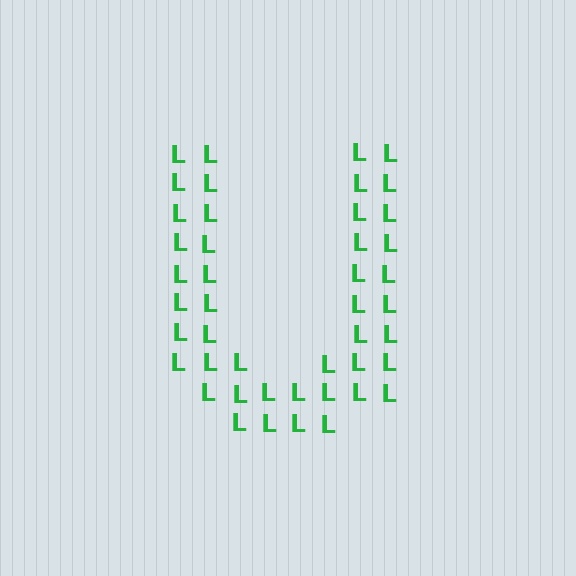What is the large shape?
The large shape is the letter U.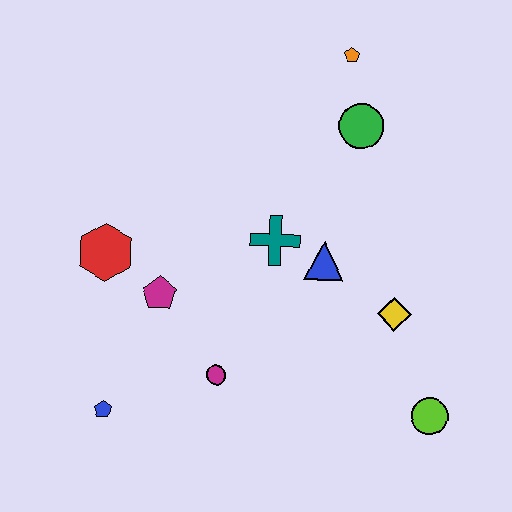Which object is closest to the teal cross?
The blue triangle is closest to the teal cross.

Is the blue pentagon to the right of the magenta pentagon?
No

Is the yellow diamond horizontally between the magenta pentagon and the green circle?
No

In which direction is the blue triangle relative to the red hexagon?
The blue triangle is to the right of the red hexagon.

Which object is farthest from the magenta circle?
The orange pentagon is farthest from the magenta circle.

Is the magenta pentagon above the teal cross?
No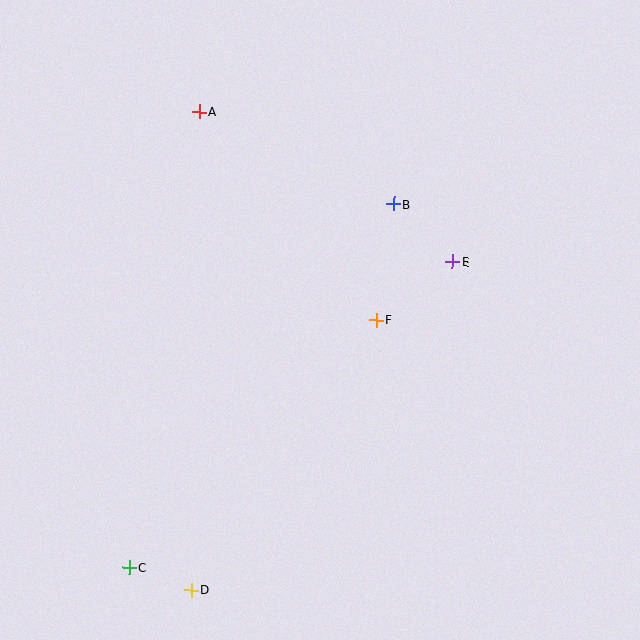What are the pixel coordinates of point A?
Point A is at (199, 111).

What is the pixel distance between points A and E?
The distance between A and E is 295 pixels.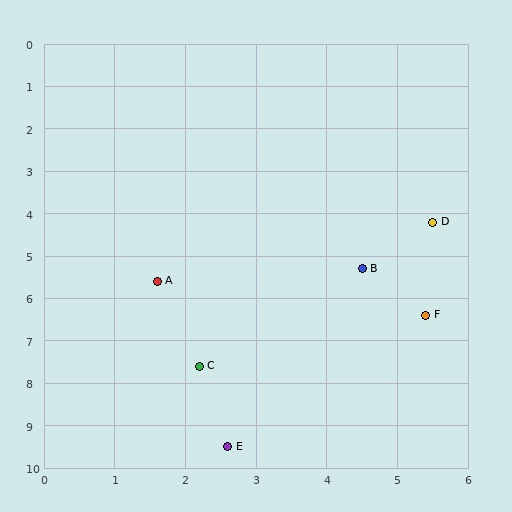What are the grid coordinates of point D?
Point D is at approximately (5.5, 4.2).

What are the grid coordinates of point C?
Point C is at approximately (2.2, 7.6).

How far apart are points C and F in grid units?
Points C and F are about 3.4 grid units apart.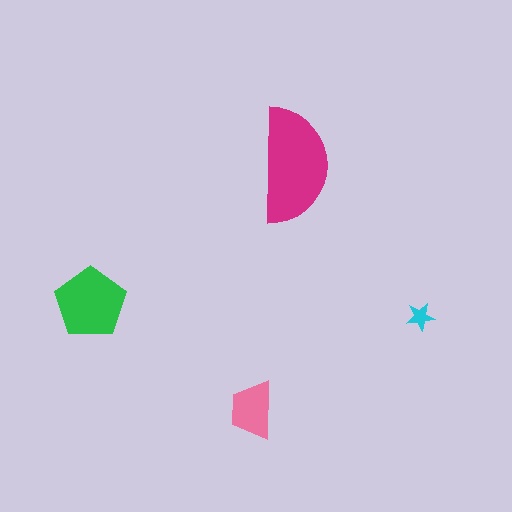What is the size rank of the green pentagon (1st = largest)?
2nd.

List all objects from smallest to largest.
The cyan star, the pink trapezoid, the green pentagon, the magenta semicircle.